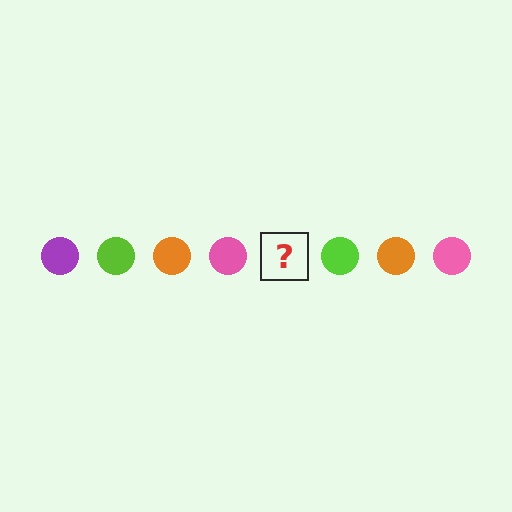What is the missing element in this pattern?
The missing element is a purple circle.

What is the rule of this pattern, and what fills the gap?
The rule is that the pattern cycles through purple, lime, orange, pink circles. The gap should be filled with a purple circle.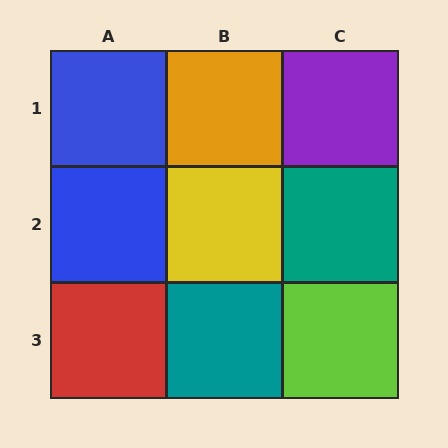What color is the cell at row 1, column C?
Purple.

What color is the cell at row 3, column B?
Teal.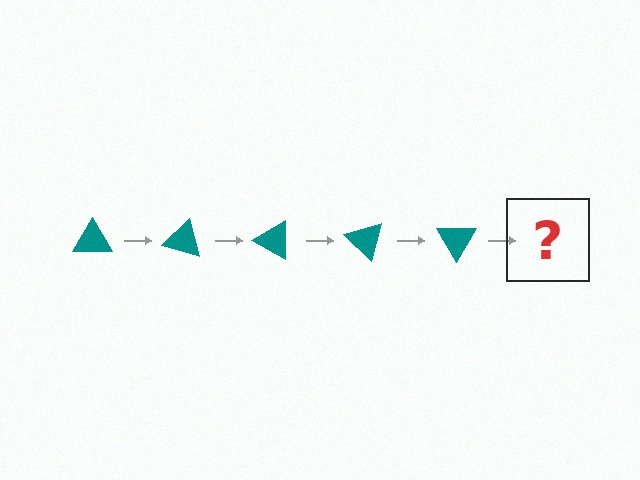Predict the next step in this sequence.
The next step is a teal triangle rotated 75 degrees.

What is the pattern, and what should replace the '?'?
The pattern is that the triangle rotates 15 degrees each step. The '?' should be a teal triangle rotated 75 degrees.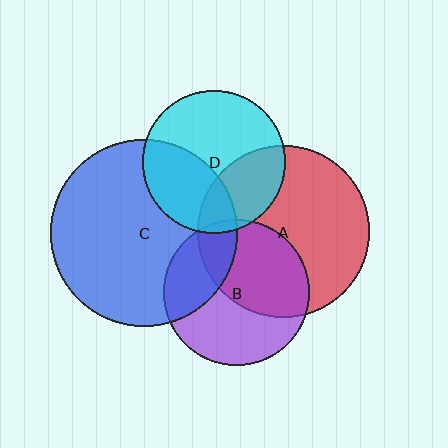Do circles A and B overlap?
Yes.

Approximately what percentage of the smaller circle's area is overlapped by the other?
Approximately 50%.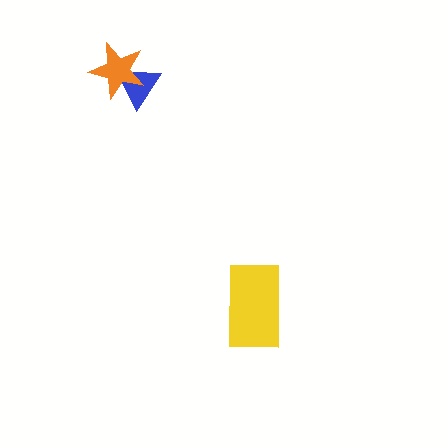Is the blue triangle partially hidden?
Yes, it is partially covered by another shape.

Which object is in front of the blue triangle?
The orange star is in front of the blue triangle.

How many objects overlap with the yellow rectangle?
0 objects overlap with the yellow rectangle.